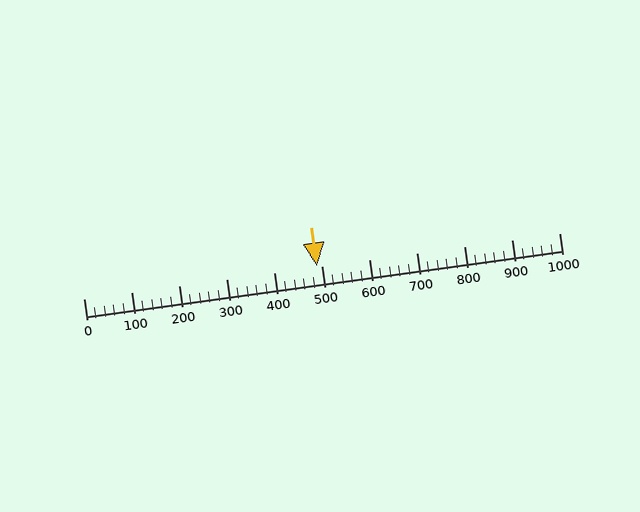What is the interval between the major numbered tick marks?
The major tick marks are spaced 100 units apart.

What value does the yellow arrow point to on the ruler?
The yellow arrow points to approximately 490.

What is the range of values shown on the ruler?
The ruler shows values from 0 to 1000.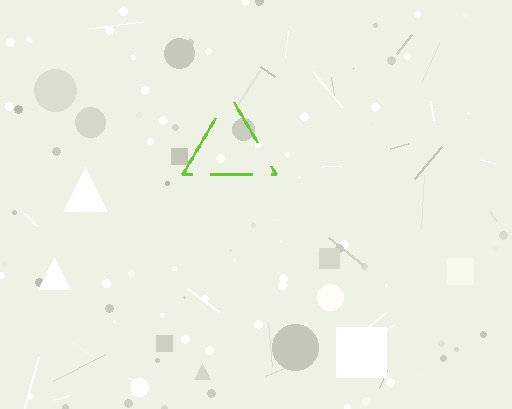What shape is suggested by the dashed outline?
The dashed outline suggests a triangle.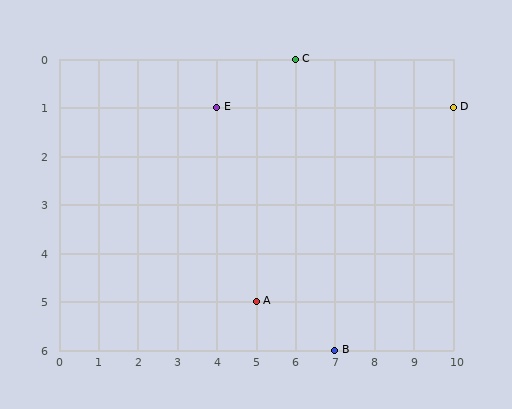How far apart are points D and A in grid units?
Points D and A are 5 columns and 4 rows apart (about 6.4 grid units diagonally).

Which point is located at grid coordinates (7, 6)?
Point B is at (7, 6).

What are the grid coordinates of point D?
Point D is at grid coordinates (10, 1).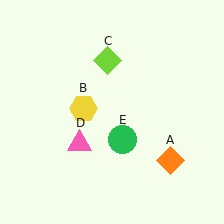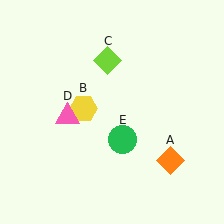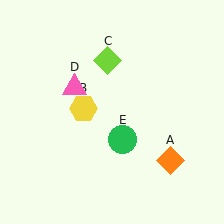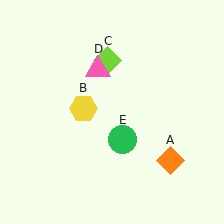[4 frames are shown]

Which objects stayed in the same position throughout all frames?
Orange diamond (object A) and yellow hexagon (object B) and lime diamond (object C) and green circle (object E) remained stationary.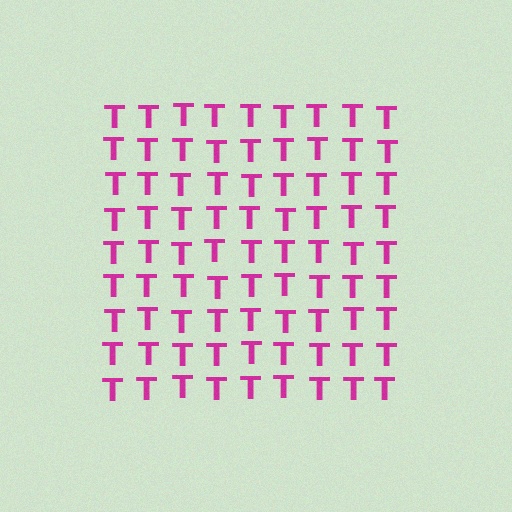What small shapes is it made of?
It is made of small letter T's.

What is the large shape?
The large shape is a square.